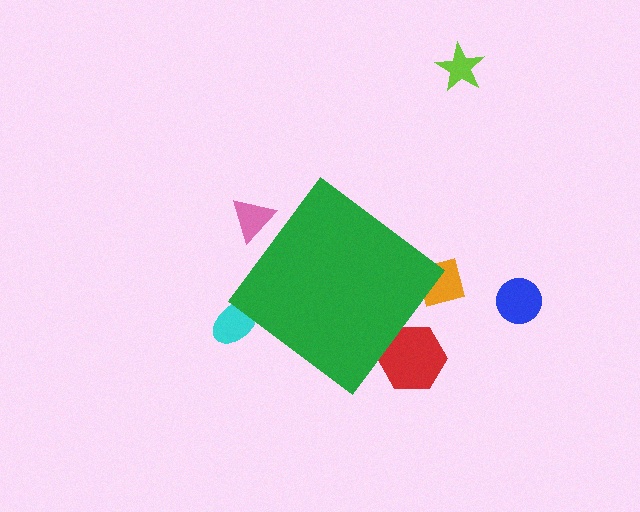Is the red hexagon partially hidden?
Yes, the red hexagon is partially hidden behind the green diamond.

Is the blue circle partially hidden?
No, the blue circle is fully visible.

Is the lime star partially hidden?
No, the lime star is fully visible.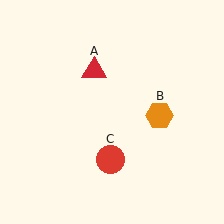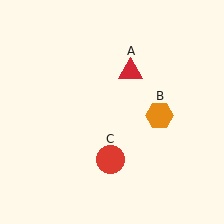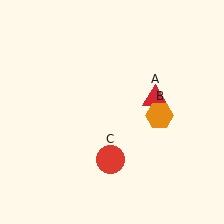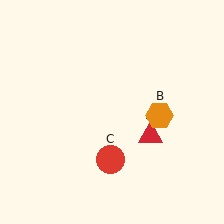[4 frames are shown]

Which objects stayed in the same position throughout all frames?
Orange hexagon (object B) and red circle (object C) remained stationary.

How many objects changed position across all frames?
1 object changed position: red triangle (object A).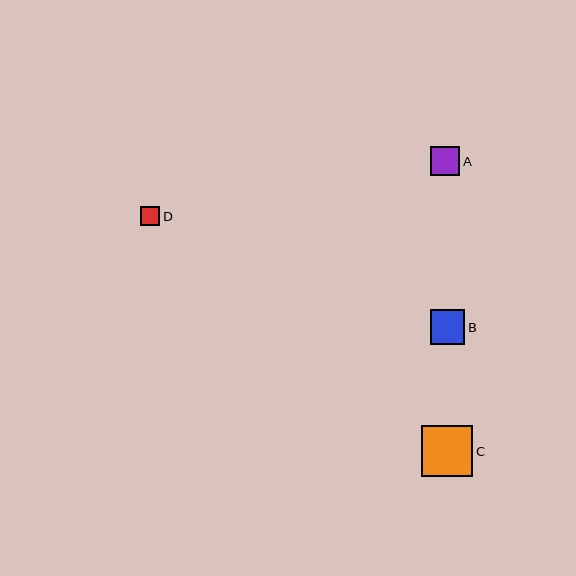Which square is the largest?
Square C is the largest with a size of approximately 51 pixels.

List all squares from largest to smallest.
From largest to smallest: C, B, A, D.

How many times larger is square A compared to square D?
Square A is approximately 1.5 times the size of square D.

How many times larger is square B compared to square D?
Square B is approximately 1.8 times the size of square D.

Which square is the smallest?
Square D is the smallest with a size of approximately 19 pixels.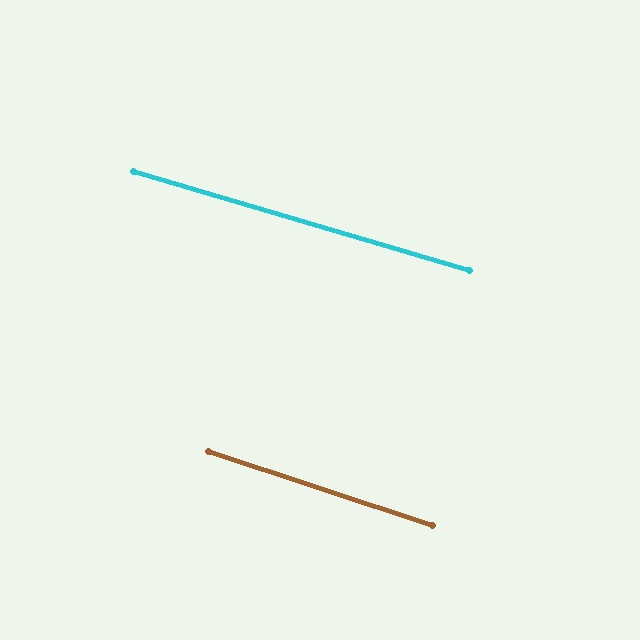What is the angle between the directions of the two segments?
Approximately 2 degrees.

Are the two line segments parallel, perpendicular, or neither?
Parallel — their directions differ by only 1.9°.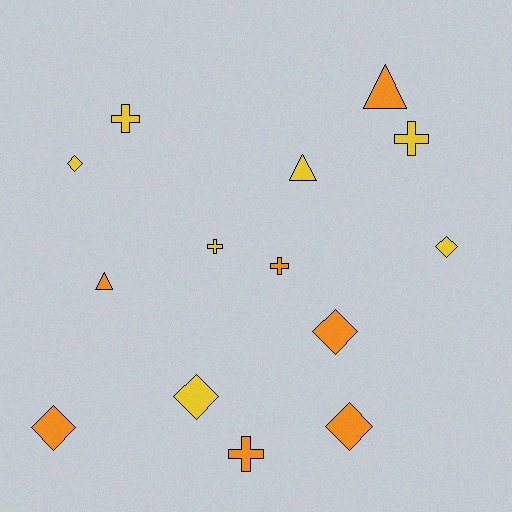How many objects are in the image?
There are 14 objects.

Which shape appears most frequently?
Diamond, with 6 objects.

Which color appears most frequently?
Yellow, with 7 objects.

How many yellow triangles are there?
There is 1 yellow triangle.